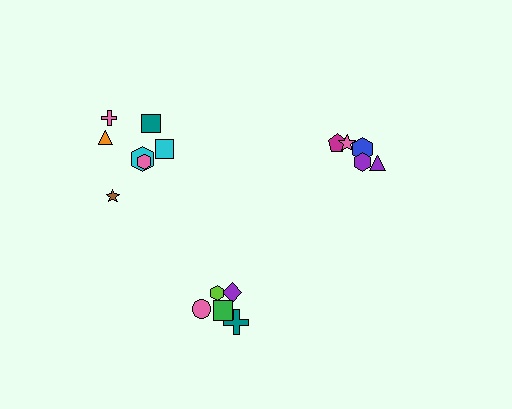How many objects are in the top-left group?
There are 7 objects.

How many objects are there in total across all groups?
There are 17 objects.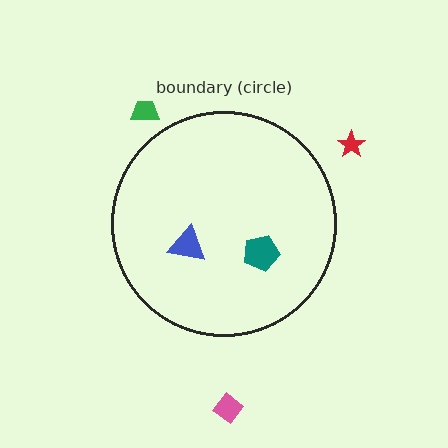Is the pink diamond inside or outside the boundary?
Outside.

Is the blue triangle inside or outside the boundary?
Inside.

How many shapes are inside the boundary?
2 inside, 3 outside.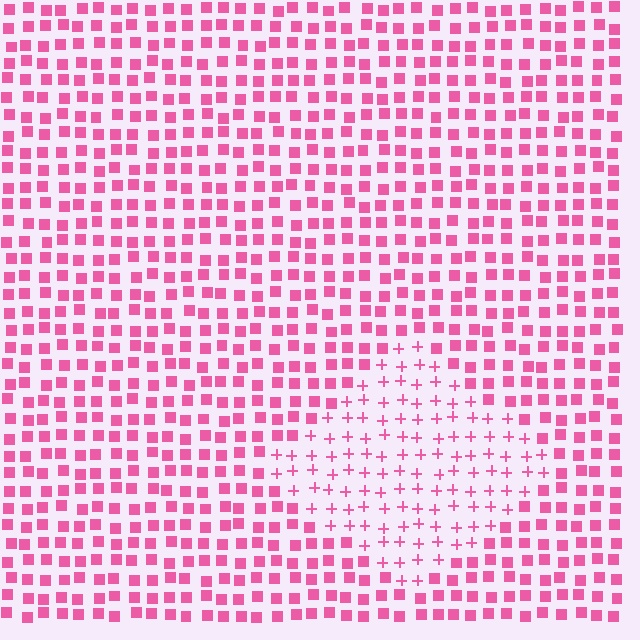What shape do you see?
I see a diamond.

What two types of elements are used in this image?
The image uses plus signs inside the diamond region and squares outside it.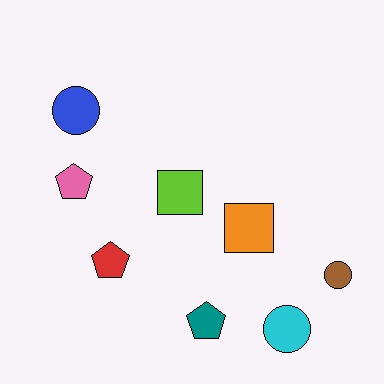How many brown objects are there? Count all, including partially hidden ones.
There is 1 brown object.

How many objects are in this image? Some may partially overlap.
There are 8 objects.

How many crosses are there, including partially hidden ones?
There are no crosses.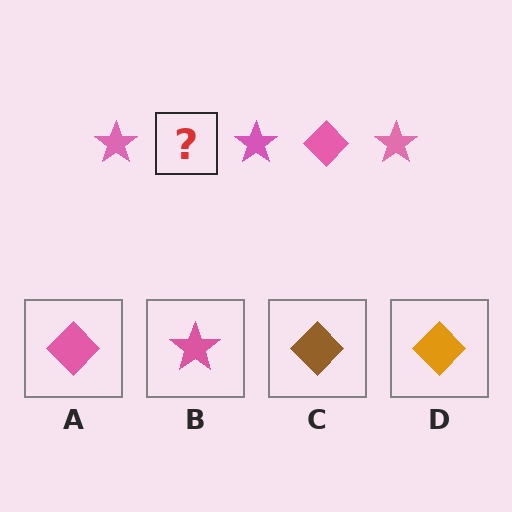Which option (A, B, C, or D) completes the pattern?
A.